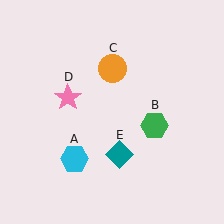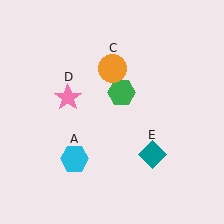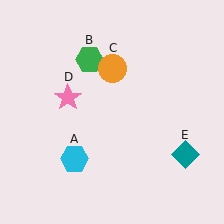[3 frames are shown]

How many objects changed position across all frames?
2 objects changed position: green hexagon (object B), teal diamond (object E).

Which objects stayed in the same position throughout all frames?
Cyan hexagon (object A) and orange circle (object C) and pink star (object D) remained stationary.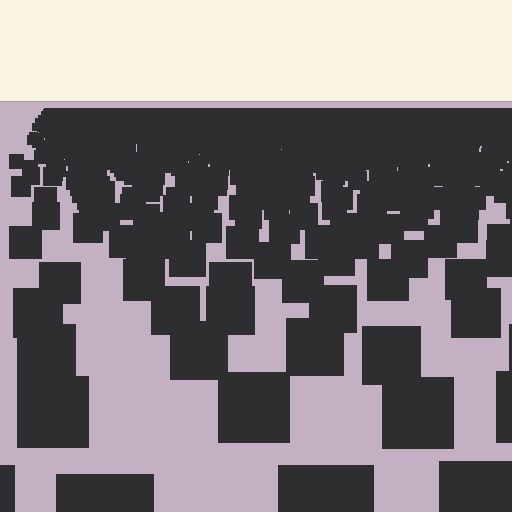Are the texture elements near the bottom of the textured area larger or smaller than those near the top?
Larger. Near the bottom, elements are closer to the viewer and appear at a bigger on-screen size.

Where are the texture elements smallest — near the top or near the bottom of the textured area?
Near the top.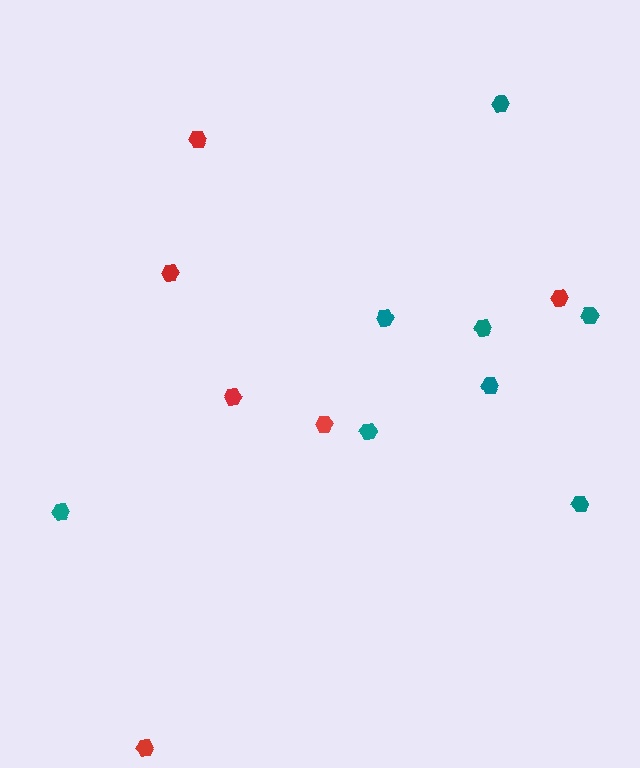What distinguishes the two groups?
There are 2 groups: one group of red hexagons (6) and one group of teal hexagons (8).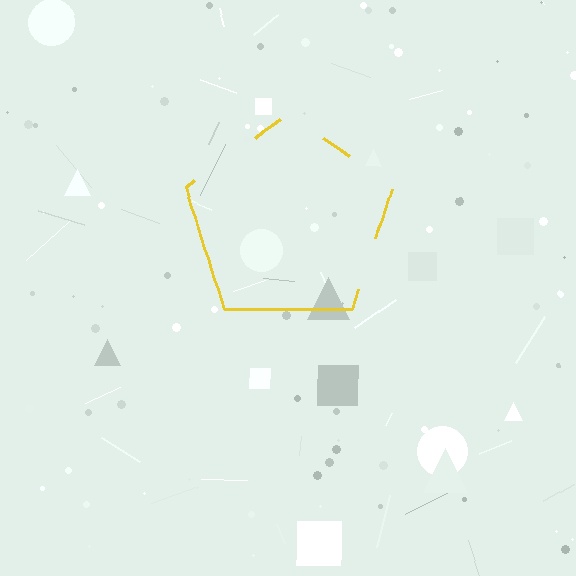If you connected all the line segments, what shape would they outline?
They would outline a pentagon.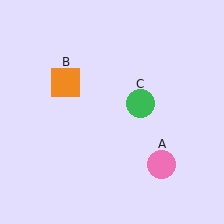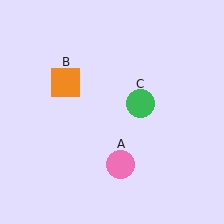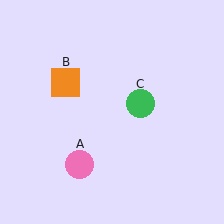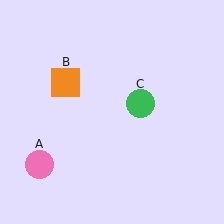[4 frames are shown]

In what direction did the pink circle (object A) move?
The pink circle (object A) moved left.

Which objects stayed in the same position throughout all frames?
Orange square (object B) and green circle (object C) remained stationary.